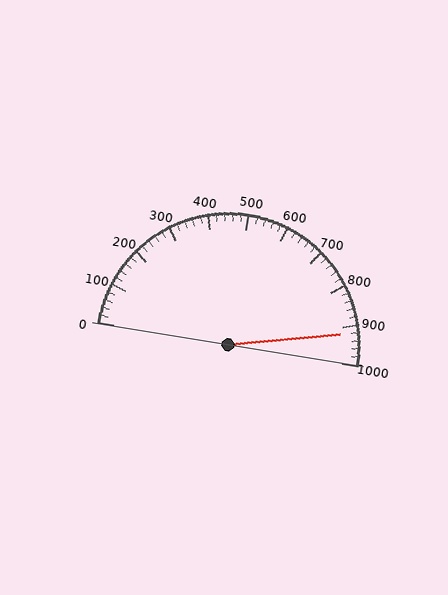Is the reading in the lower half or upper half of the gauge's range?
The reading is in the upper half of the range (0 to 1000).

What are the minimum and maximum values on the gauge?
The gauge ranges from 0 to 1000.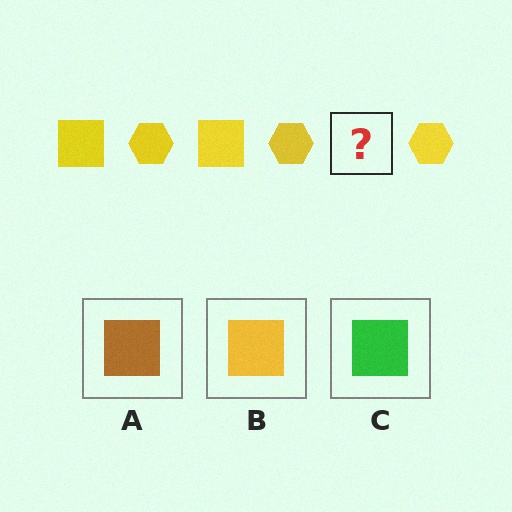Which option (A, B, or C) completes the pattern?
B.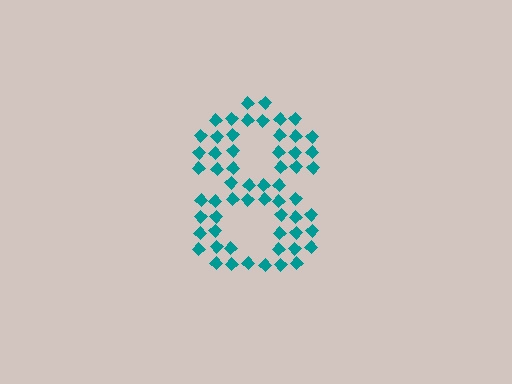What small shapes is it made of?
It is made of small diamonds.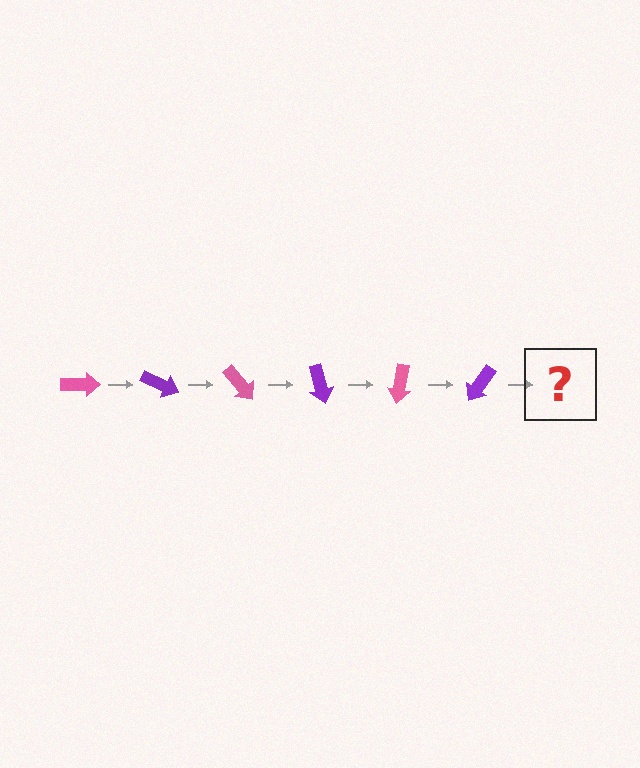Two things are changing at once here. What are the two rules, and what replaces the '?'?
The two rules are that it rotates 25 degrees each step and the color cycles through pink and purple. The '?' should be a pink arrow, rotated 150 degrees from the start.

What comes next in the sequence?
The next element should be a pink arrow, rotated 150 degrees from the start.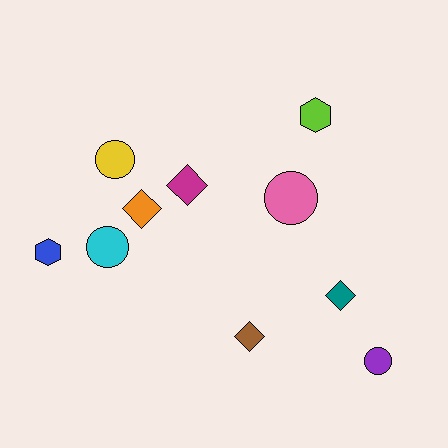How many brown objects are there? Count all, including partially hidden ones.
There is 1 brown object.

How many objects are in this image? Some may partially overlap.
There are 10 objects.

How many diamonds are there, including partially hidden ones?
There are 4 diamonds.